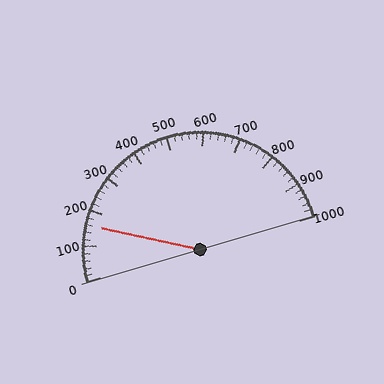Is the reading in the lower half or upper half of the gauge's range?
The reading is in the lower half of the range (0 to 1000).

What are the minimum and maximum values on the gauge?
The gauge ranges from 0 to 1000.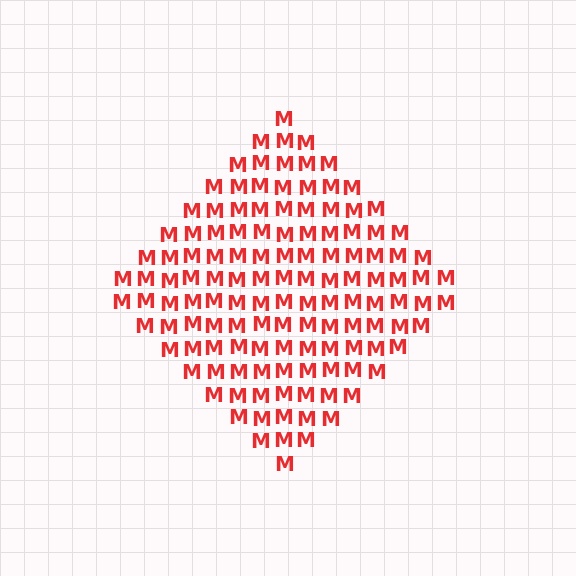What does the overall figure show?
The overall figure shows a diamond.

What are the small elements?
The small elements are letter M's.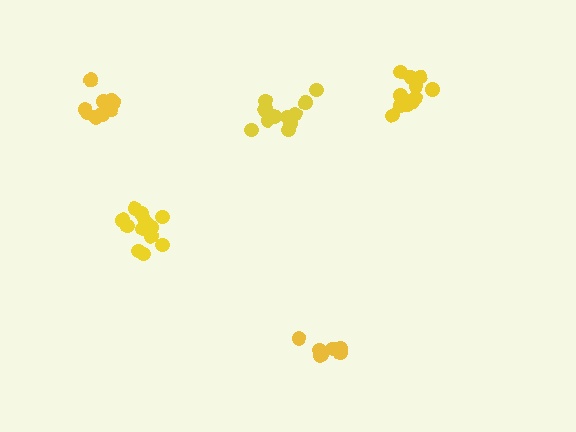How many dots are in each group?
Group 1: 13 dots, Group 2: 7 dots, Group 3: 12 dots, Group 4: 13 dots, Group 5: 9 dots (54 total).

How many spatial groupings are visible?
There are 5 spatial groupings.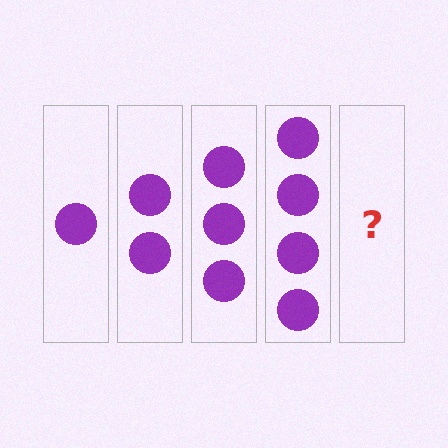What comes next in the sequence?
The next element should be 5 circles.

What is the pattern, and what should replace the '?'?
The pattern is that each step adds one more circle. The '?' should be 5 circles.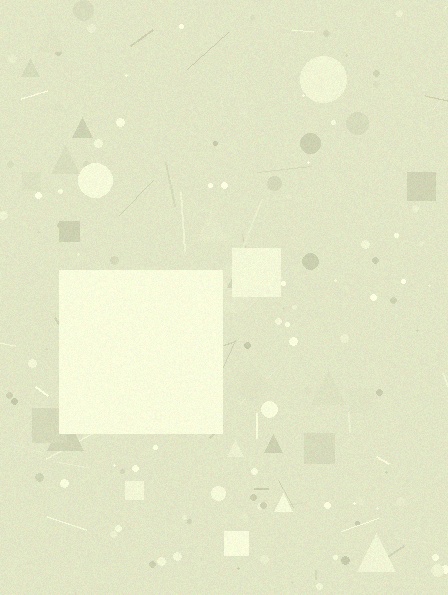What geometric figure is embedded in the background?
A square is embedded in the background.